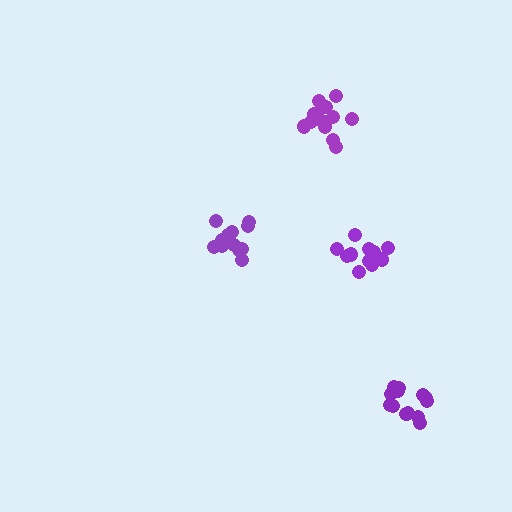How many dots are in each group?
Group 1: 14 dots, Group 2: 15 dots, Group 3: 12 dots, Group 4: 14 dots (55 total).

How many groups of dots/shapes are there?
There are 4 groups.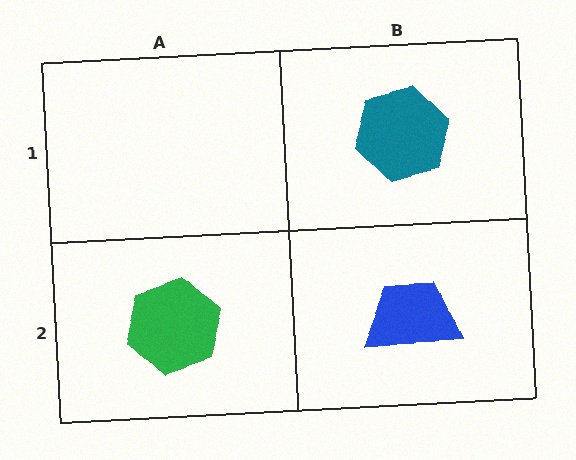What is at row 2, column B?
A blue trapezoid.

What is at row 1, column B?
A teal hexagon.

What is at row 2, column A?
A green hexagon.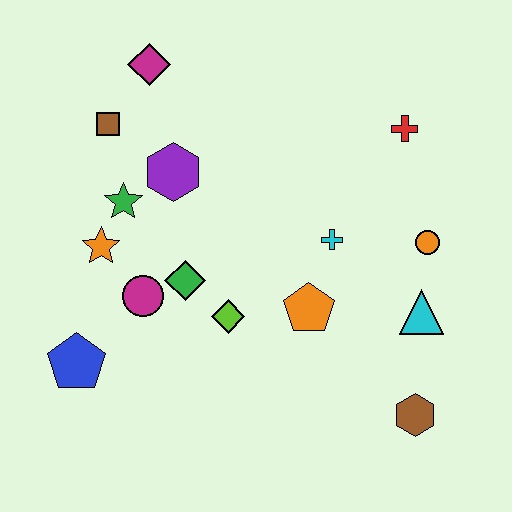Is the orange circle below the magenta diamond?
Yes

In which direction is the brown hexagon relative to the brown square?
The brown hexagon is to the right of the brown square.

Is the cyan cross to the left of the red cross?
Yes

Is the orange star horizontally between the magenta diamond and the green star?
No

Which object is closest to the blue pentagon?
The magenta circle is closest to the blue pentagon.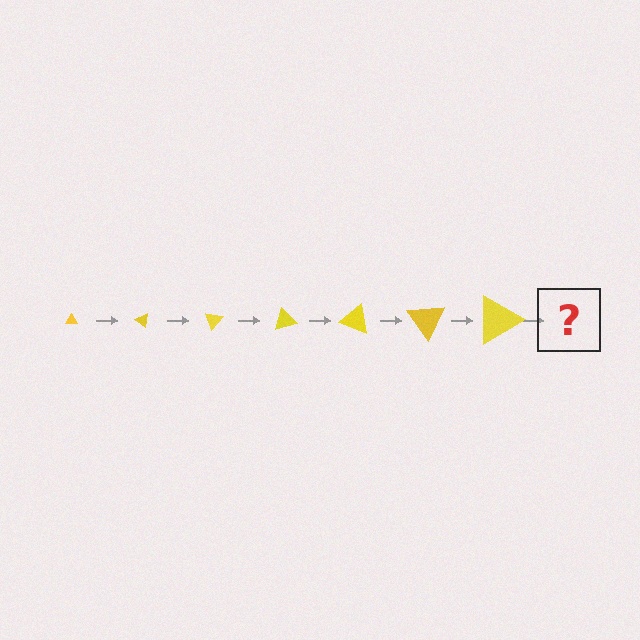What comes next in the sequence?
The next element should be a triangle, larger than the previous one and rotated 245 degrees from the start.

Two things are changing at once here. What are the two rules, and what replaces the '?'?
The two rules are that the triangle grows larger each step and it rotates 35 degrees each step. The '?' should be a triangle, larger than the previous one and rotated 245 degrees from the start.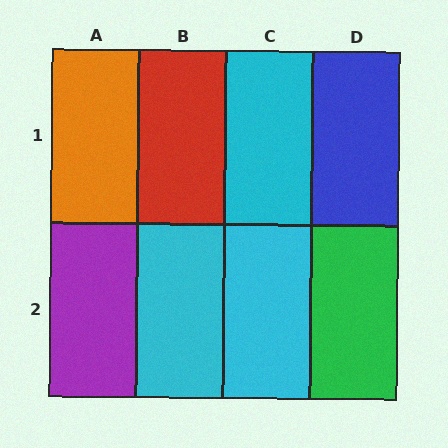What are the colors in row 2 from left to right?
Purple, cyan, cyan, green.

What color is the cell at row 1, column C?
Cyan.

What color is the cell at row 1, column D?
Blue.